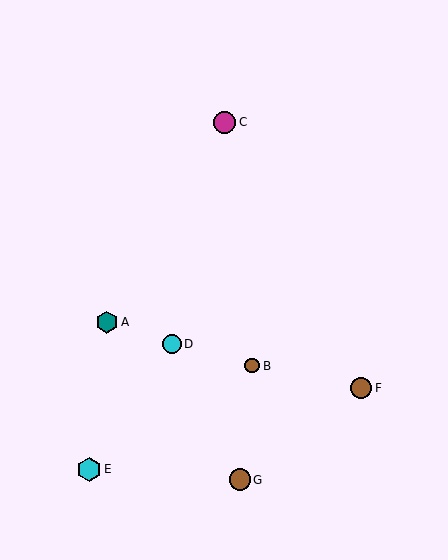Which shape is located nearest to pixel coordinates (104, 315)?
The teal hexagon (labeled A) at (107, 322) is nearest to that location.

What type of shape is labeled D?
Shape D is a cyan circle.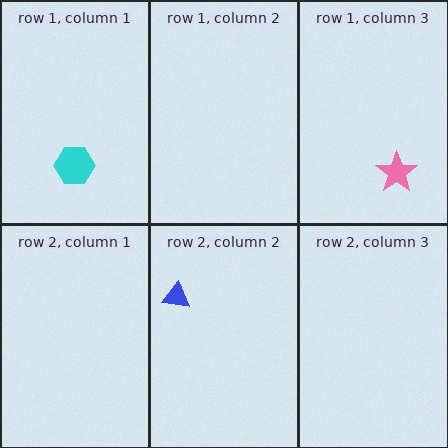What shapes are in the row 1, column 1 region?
The cyan hexagon.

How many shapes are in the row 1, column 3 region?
1.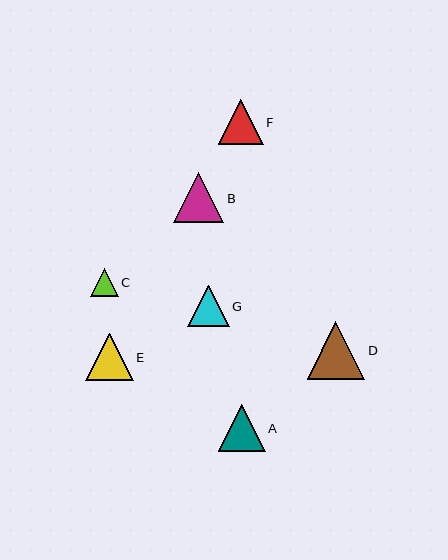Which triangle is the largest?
Triangle D is the largest with a size of approximately 57 pixels.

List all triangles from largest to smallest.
From largest to smallest: D, B, E, A, F, G, C.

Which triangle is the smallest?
Triangle C is the smallest with a size of approximately 28 pixels.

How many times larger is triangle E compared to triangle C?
Triangle E is approximately 1.7 times the size of triangle C.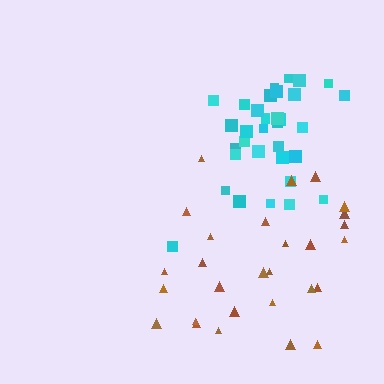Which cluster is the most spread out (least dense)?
Brown.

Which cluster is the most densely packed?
Cyan.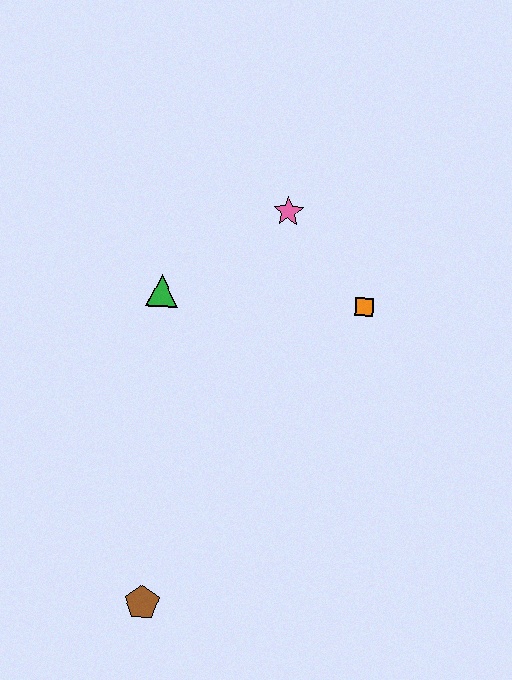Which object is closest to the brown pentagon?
The green triangle is closest to the brown pentagon.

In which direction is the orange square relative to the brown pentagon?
The orange square is above the brown pentagon.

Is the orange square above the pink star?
No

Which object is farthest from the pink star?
The brown pentagon is farthest from the pink star.